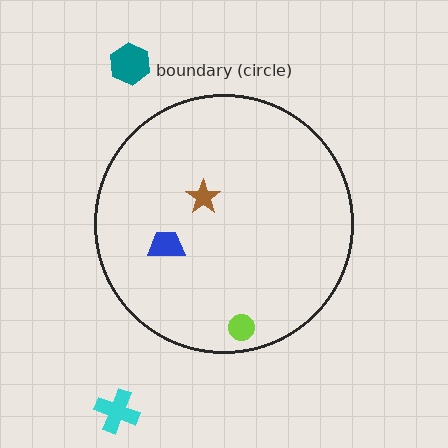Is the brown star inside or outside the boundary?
Inside.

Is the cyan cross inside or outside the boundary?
Outside.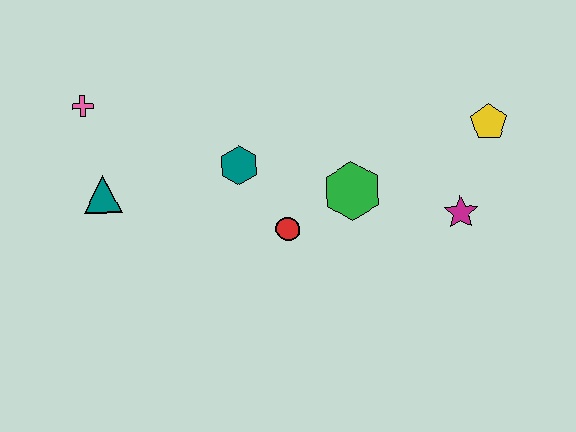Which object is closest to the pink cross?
The teal triangle is closest to the pink cross.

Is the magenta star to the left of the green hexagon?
No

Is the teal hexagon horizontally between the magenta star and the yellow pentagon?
No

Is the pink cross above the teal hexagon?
Yes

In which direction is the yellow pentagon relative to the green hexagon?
The yellow pentagon is to the right of the green hexagon.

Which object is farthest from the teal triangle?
The yellow pentagon is farthest from the teal triangle.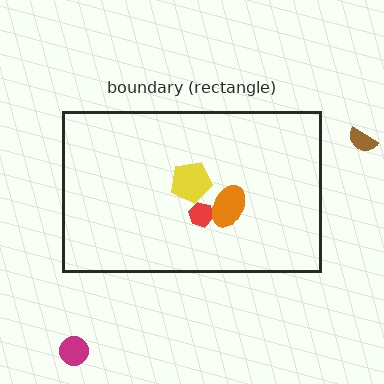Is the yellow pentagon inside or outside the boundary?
Inside.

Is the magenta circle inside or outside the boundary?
Outside.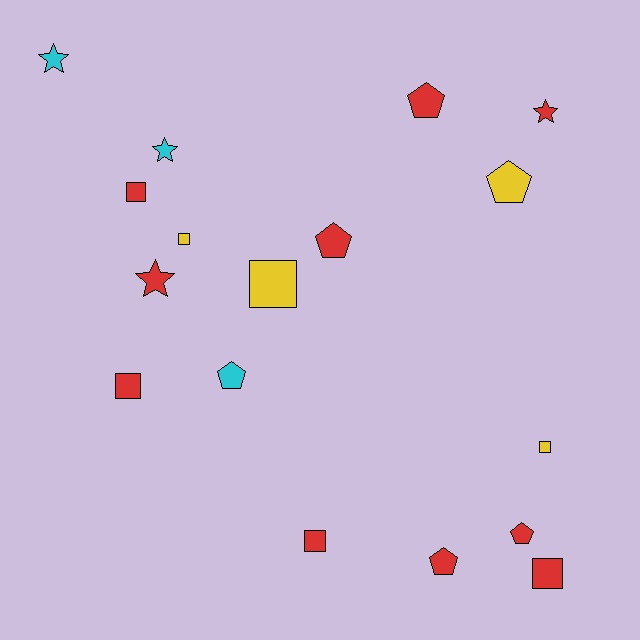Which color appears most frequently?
Red, with 10 objects.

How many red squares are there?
There are 4 red squares.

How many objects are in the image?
There are 17 objects.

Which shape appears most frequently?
Square, with 7 objects.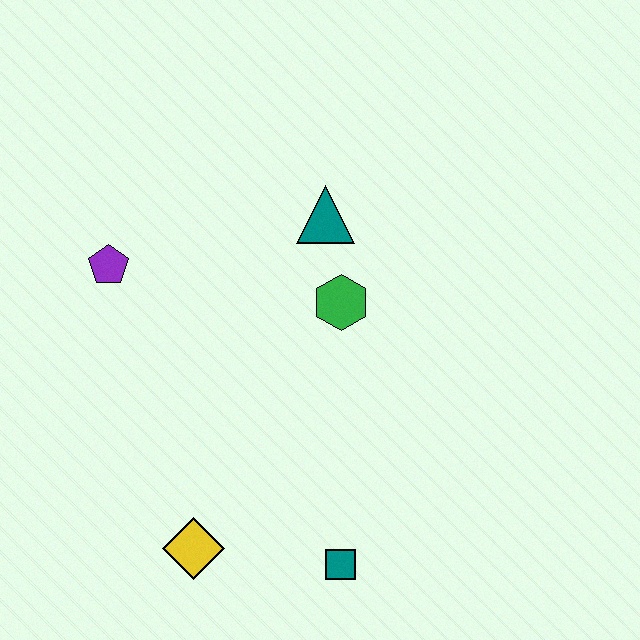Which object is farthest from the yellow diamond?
The teal triangle is farthest from the yellow diamond.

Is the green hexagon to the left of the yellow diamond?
No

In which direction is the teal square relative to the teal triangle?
The teal square is below the teal triangle.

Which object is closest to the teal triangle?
The green hexagon is closest to the teal triangle.